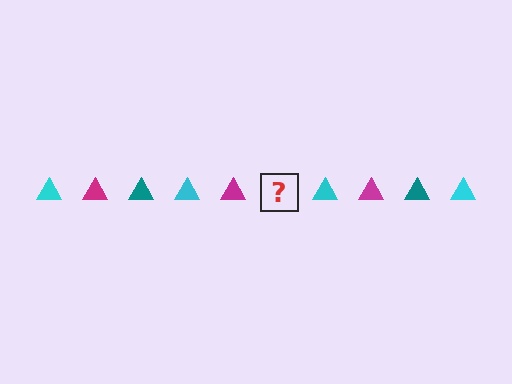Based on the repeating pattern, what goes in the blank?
The blank should be a teal triangle.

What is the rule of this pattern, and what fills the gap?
The rule is that the pattern cycles through cyan, magenta, teal triangles. The gap should be filled with a teal triangle.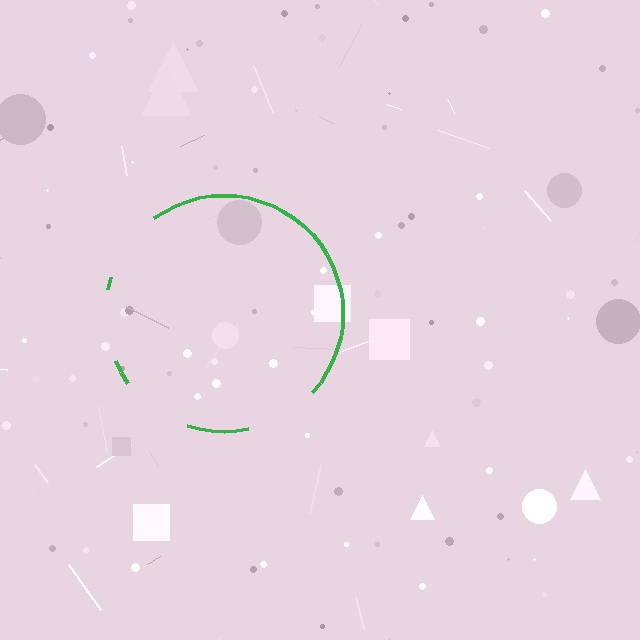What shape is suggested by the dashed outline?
The dashed outline suggests a circle.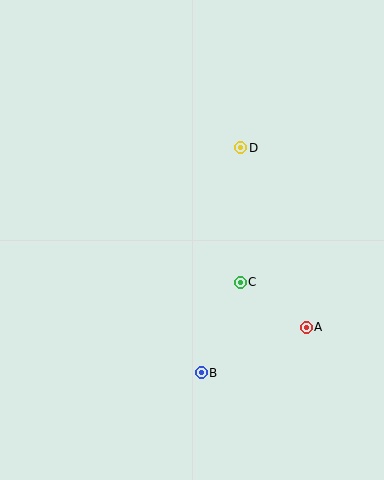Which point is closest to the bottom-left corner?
Point B is closest to the bottom-left corner.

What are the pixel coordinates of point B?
Point B is at (201, 373).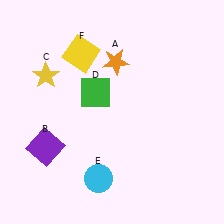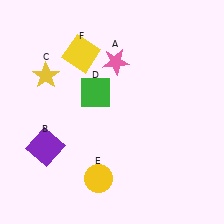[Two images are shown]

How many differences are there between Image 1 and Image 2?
There are 2 differences between the two images.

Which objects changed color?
A changed from orange to pink. E changed from cyan to yellow.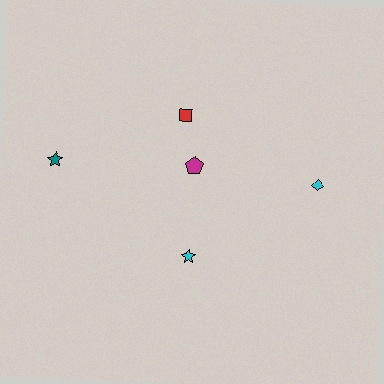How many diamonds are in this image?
There is 1 diamond.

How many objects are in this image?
There are 5 objects.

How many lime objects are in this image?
There are no lime objects.